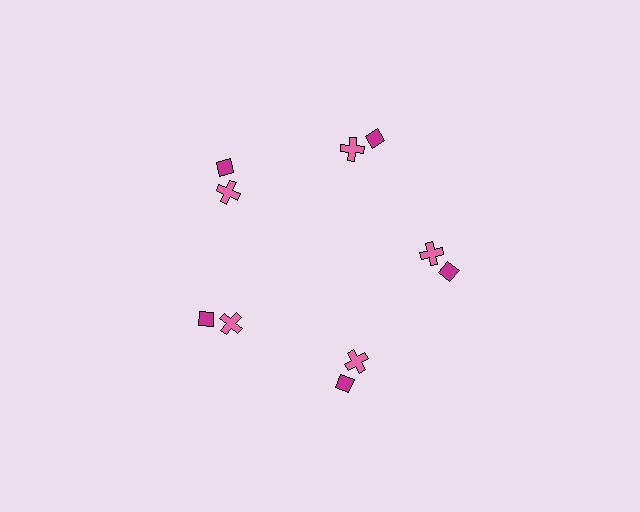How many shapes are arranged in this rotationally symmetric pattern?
There are 10 shapes, arranged in 5 groups of 2.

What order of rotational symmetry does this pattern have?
This pattern has 5-fold rotational symmetry.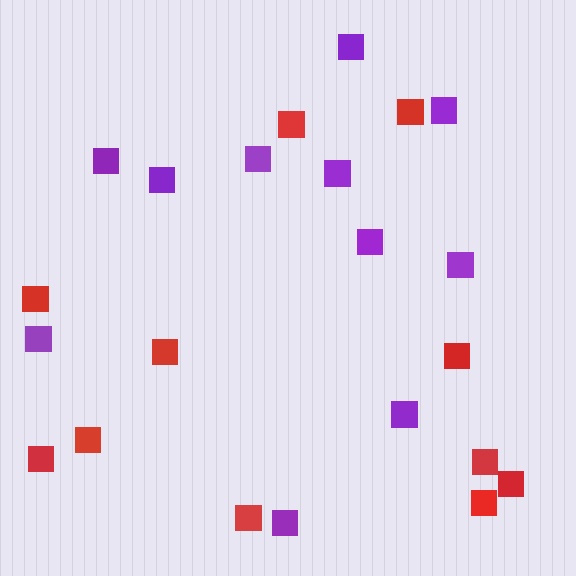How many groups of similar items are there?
There are 2 groups: one group of purple squares (11) and one group of red squares (11).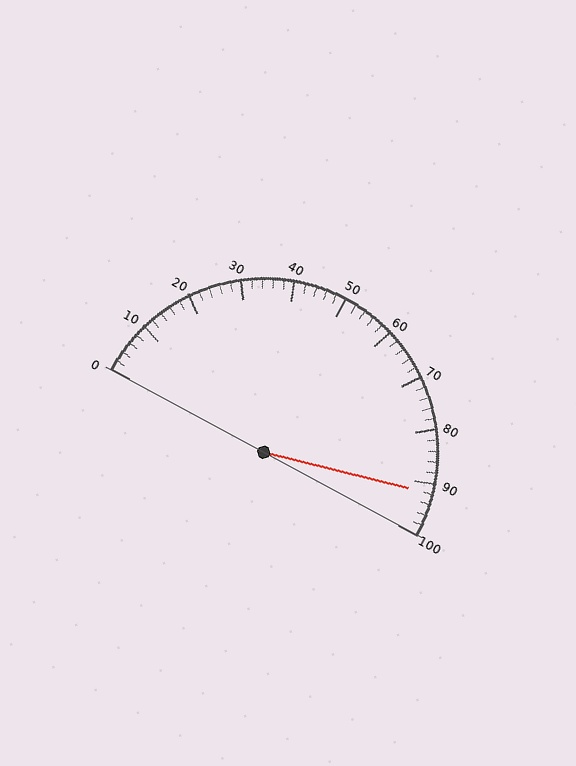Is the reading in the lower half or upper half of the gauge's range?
The reading is in the upper half of the range (0 to 100).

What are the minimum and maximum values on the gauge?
The gauge ranges from 0 to 100.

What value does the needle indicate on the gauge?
The needle indicates approximately 92.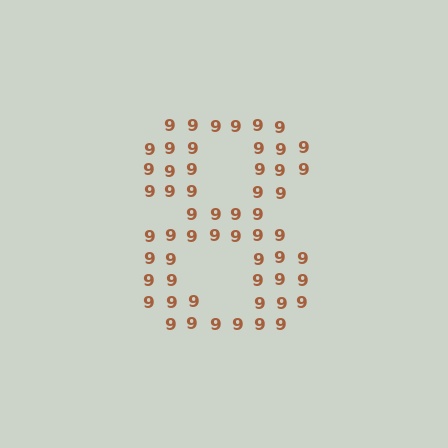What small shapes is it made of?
It is made of small digit 9's.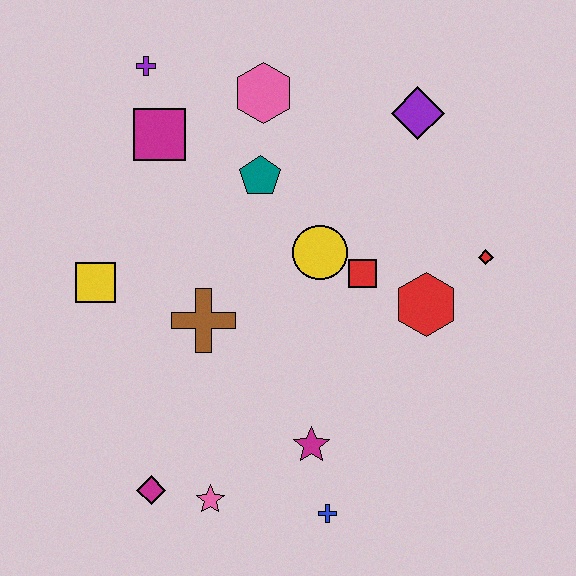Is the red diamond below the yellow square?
No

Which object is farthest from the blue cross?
The purple cross is farthest from the blue cross.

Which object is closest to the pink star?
The magenta diamond is closest to the pink star.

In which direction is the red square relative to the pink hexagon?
The red square is below the pink hexagon.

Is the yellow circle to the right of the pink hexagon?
Yes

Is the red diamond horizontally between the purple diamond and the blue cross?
No